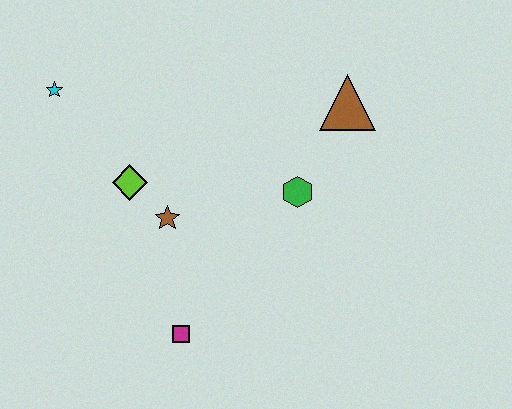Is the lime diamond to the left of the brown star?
Yes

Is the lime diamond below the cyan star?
Yes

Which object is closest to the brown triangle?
The green hexagon is closest to the brown triangle.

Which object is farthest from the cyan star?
The brown triangle is farthest from the cyan star.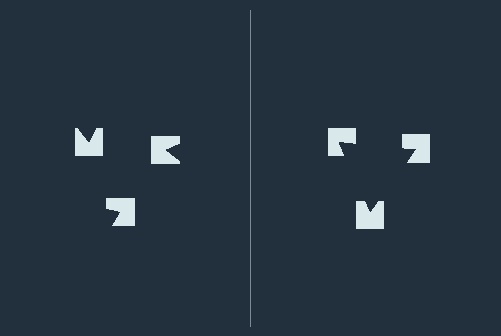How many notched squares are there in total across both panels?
6 — 3 on each side.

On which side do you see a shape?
An illusory triangle appears on the right side. On the left side the wedge cuts are rotated, so no coherent shape forms.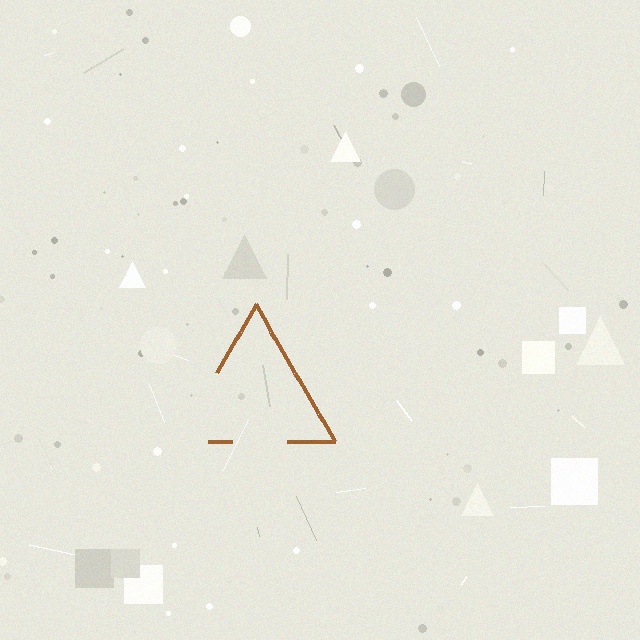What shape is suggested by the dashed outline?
The dashed outline suggests a triangle.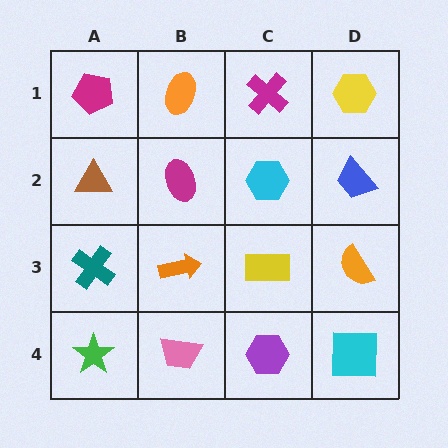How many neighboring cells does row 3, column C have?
4.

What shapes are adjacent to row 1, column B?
A magenta ellipse (row 2, column B), a magenta pentagon (row 1, column A), a magenta cross (row 1, column C).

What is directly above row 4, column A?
A teal cross.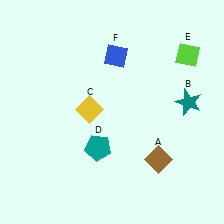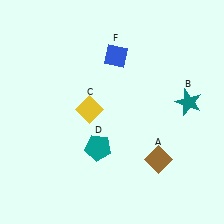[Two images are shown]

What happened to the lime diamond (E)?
The lime diamond (E) was removed in Image 2. It was in the top-right area of Image 1.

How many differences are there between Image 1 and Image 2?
There is 1 difference between the two images.